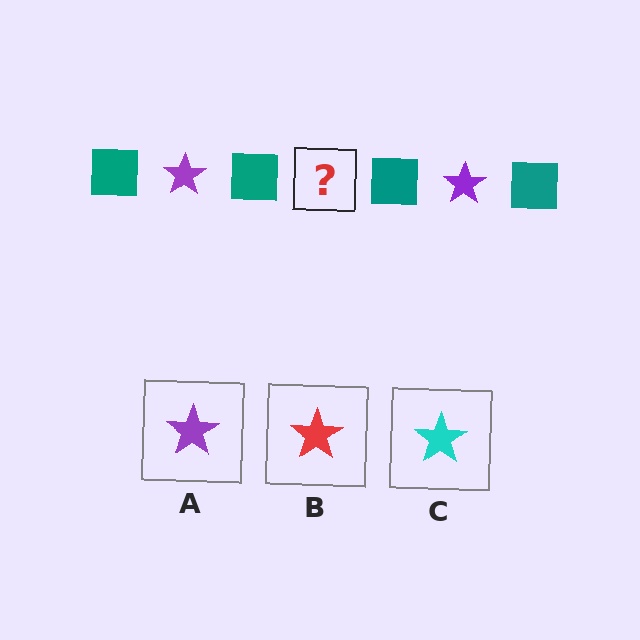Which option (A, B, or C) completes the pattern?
A.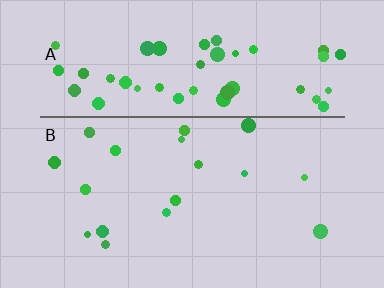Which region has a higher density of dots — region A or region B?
A (the top).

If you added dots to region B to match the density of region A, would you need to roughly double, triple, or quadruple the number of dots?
Approximately triple.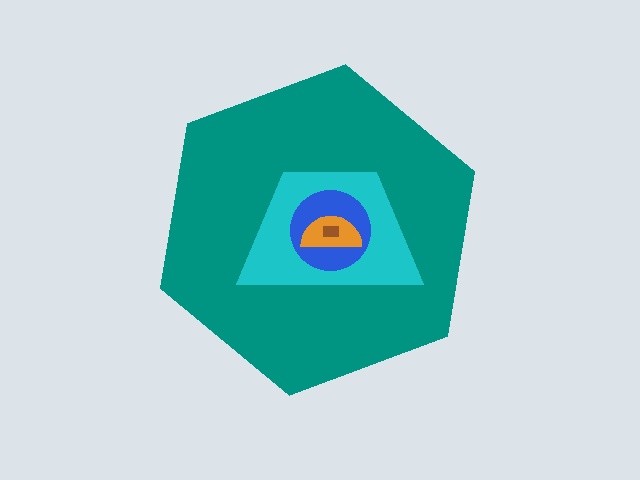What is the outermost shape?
The teal hexagon.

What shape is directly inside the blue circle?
The orange semicircle.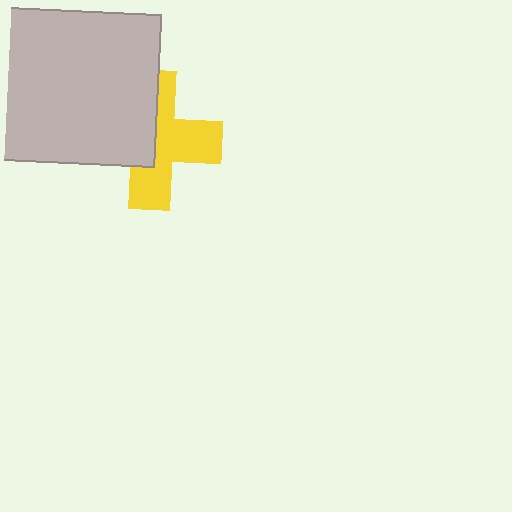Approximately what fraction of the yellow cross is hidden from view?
Roughly 46% of the yellow cross is hidden behind the light gray rectangle.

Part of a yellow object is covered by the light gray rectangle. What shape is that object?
It is a cross.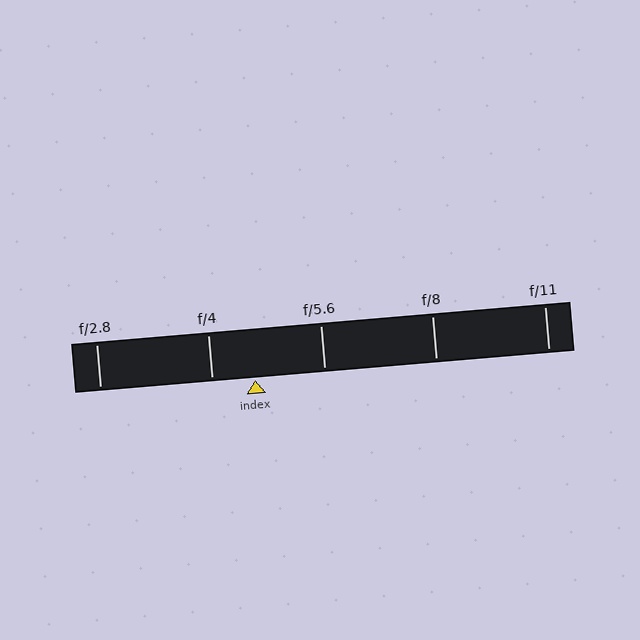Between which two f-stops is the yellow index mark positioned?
The index mark is between f/4 and f/5.6.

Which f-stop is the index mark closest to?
The index mark is closest to f/4.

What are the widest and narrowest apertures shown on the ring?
The widest aperture shown is f/2.8 and the narrowest is f/11.